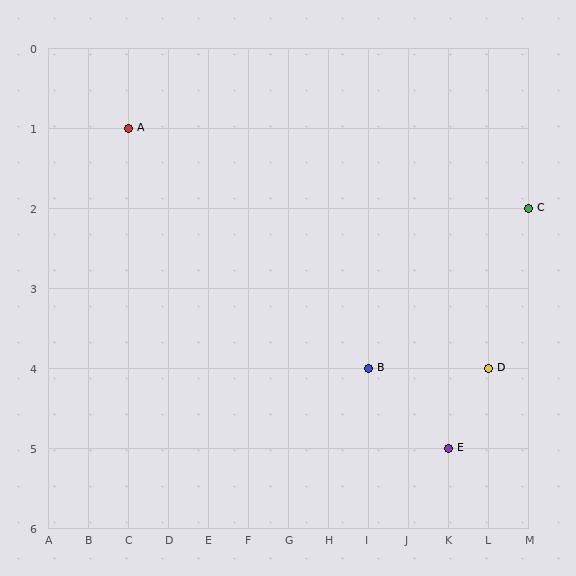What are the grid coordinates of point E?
Point E is at grid coordinates (K, 5).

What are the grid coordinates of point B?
Point B is at grid coordinates (I, 4).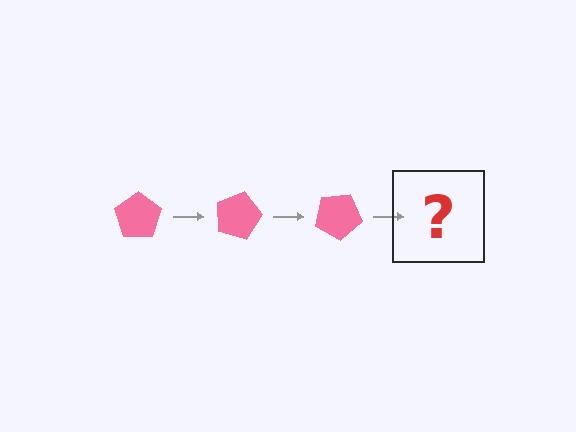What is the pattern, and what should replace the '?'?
The pattern is that the pentagon rotates 15 degrees each step. The '?' should be a pink pentagon rotated 45 degrees.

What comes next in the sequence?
The next element should be a pink pentagon rotated 45 degrees.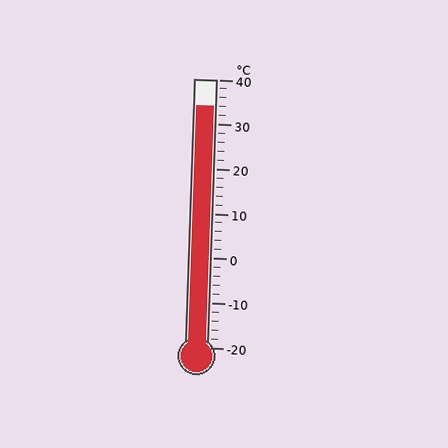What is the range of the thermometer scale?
The thermometer scale ranges from -20°C to 40°C.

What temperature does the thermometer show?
The thermometer shows approximately 34°C.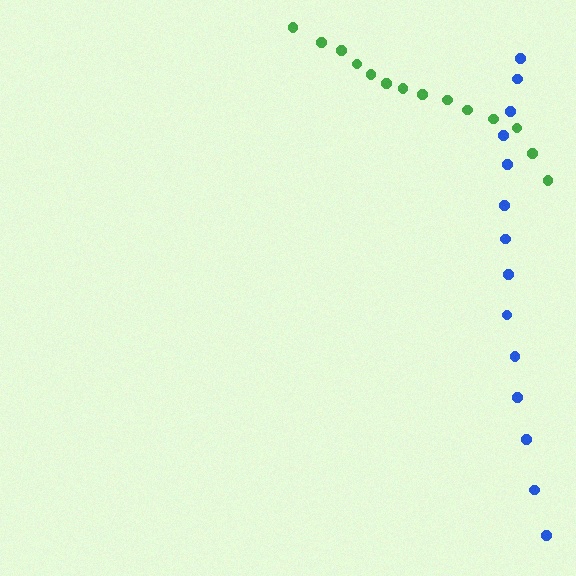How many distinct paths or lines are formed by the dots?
There are 2 distinct paths.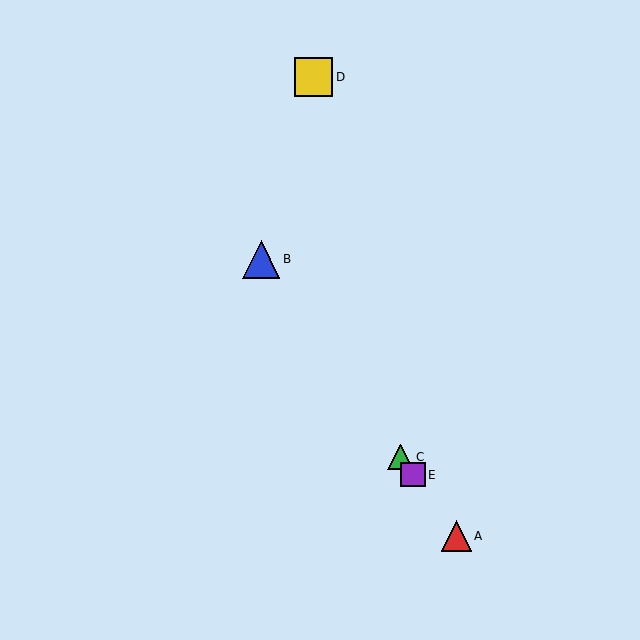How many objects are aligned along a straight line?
4 objects (A, B, C, E) are aligned along a straight line.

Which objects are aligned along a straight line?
Objects A, B, C, E are aligned along a straight line.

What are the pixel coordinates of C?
Object C is at (400, 457).